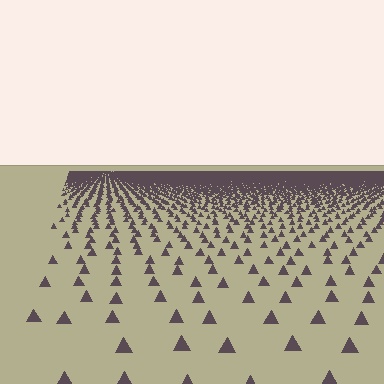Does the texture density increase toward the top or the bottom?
Density increases toward the top.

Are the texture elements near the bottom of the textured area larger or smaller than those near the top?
Larger. Near the bottom, elements are closer to the viewer and appear at a bigger on-screen size.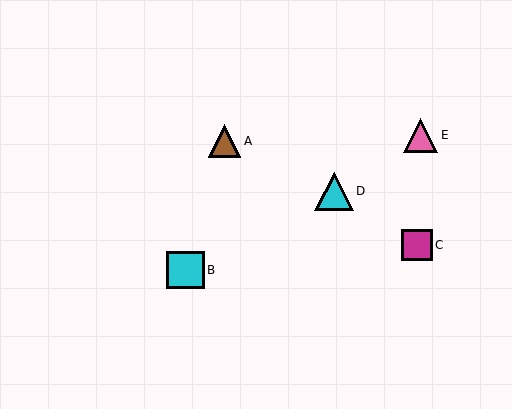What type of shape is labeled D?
Shape D is a cyan triangle.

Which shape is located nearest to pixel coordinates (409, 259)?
The magenta square (labeled C) at (417, 245) is nearest to that location.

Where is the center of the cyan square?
The center of the cyan square is at (185, 270).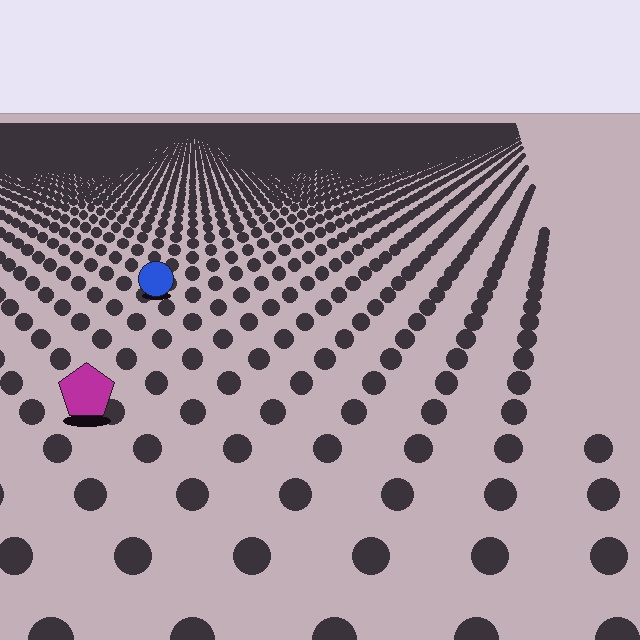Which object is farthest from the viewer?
The blue circle is farthest from the viewer. It appears smaller and the ground texture around it is denser.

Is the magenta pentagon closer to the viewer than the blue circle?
Yes. The magenta pentagon is closer — you can tell from the texture gradient: the ground texture is coarser near it.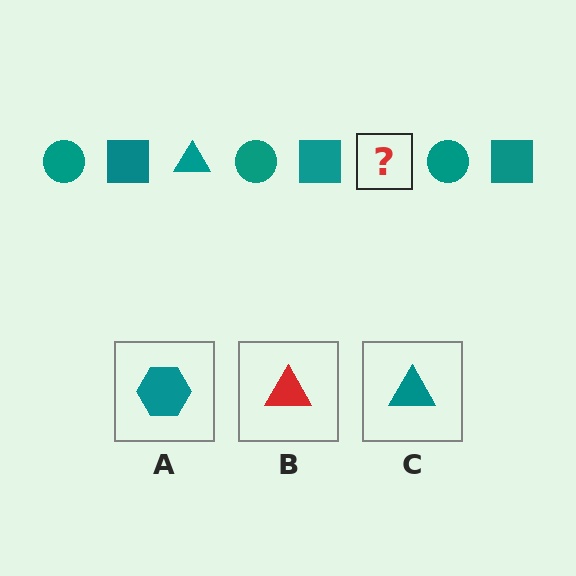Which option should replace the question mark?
Option C.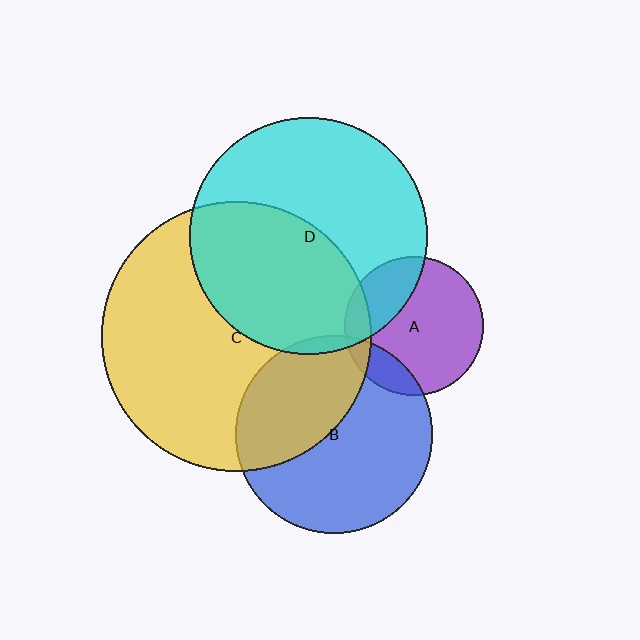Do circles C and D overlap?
Yes.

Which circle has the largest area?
Circle C (yellow).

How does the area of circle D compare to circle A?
Approximately 2.9 times.